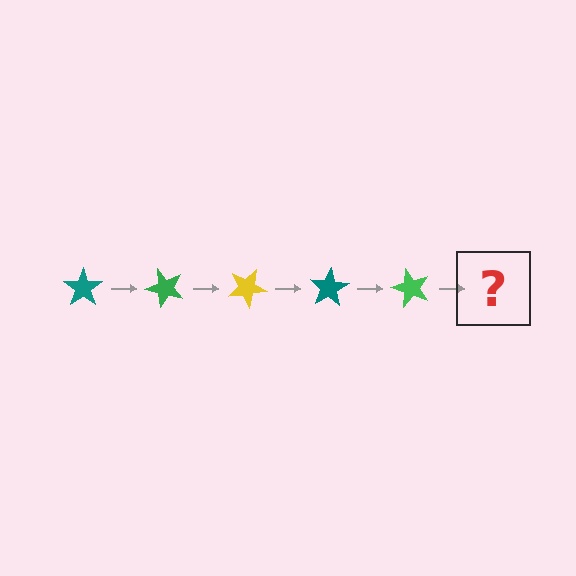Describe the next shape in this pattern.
It should be a yellow star, rotated 250 degrees from the start.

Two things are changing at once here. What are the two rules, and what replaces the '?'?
The two rules are that it rotates 50 degrees each step and the color cycles through teal, green, and yellow. The '?' should be a yellow star, rotated 250 degrees from the start.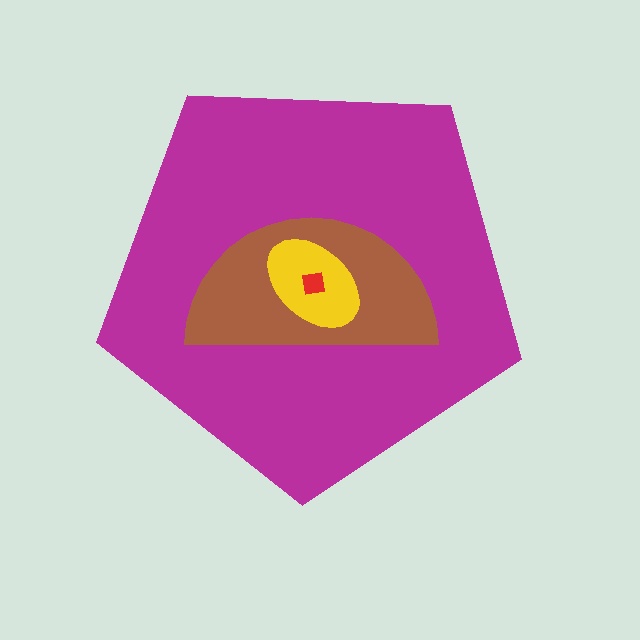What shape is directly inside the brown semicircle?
The yellow ellipse.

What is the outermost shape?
The magenta pentagon.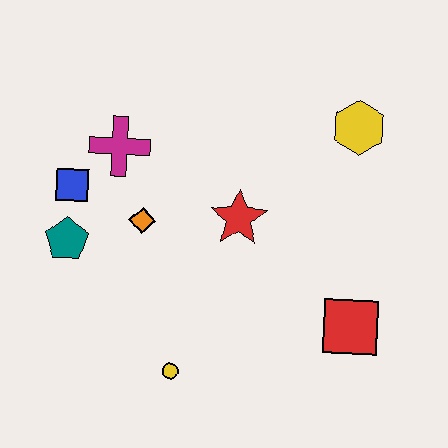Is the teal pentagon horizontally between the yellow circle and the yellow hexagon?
No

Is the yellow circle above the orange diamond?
No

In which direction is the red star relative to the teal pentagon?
The red star is to the right of the teal pentagon.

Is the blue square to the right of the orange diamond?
No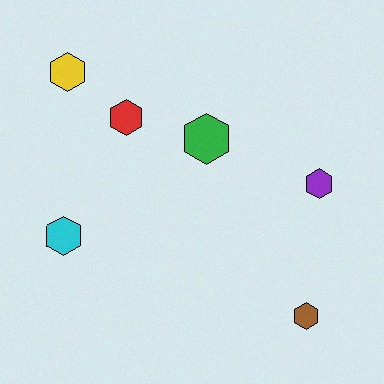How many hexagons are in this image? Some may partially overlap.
There are 6 hexagons.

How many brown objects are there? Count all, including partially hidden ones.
There is 1 brown object.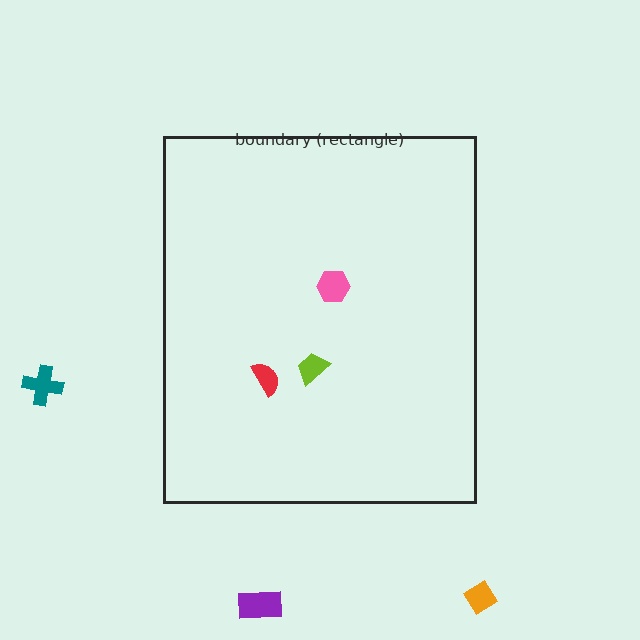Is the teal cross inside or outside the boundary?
Outside.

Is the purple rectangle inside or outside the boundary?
Outside.